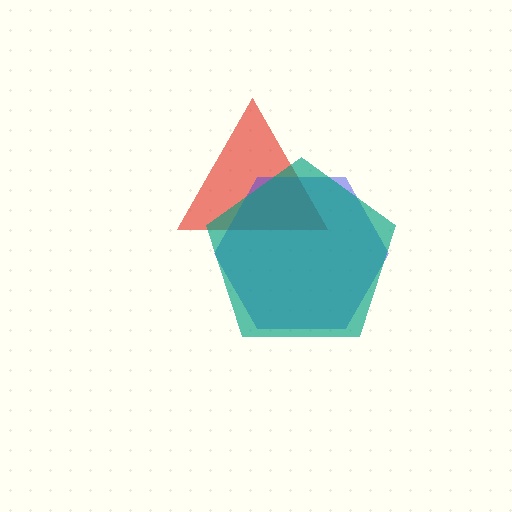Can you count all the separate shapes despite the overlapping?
Yes, there are 3 separate shapes.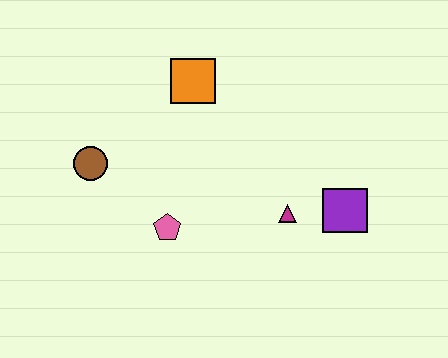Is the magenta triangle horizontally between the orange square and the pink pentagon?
No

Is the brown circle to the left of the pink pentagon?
Yes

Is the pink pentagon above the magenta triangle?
No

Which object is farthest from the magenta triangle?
The brown circle is farthest from the magenta triangle.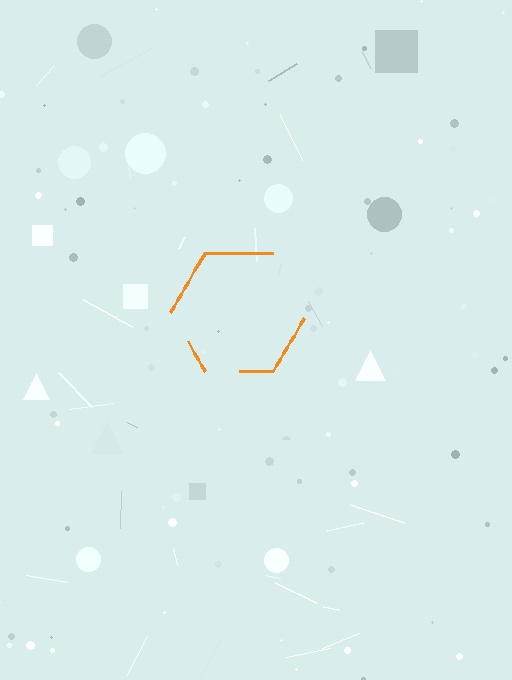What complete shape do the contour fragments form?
The contour fragments form a hexagon.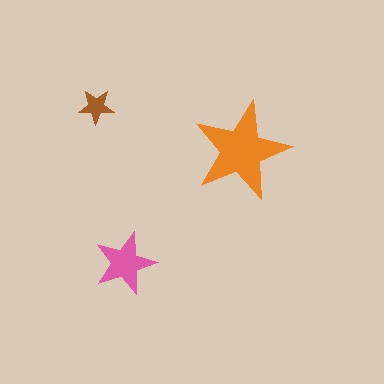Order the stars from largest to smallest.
the orange one, the pink one, the brown one.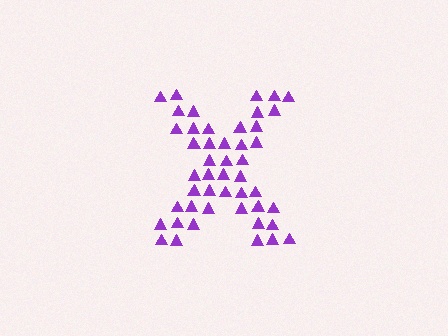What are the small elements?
The small elements are triangles.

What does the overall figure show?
The overall figure shows the letter X.